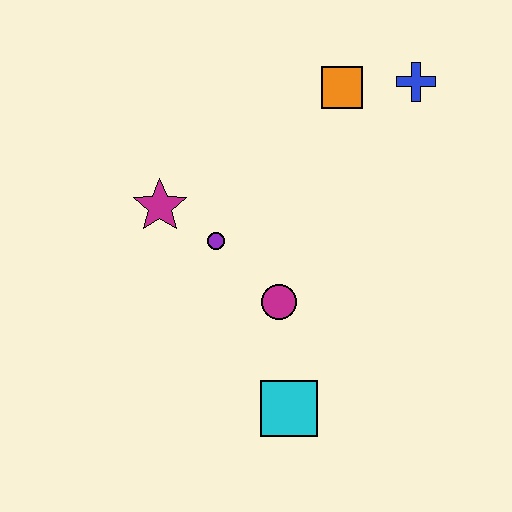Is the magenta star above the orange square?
No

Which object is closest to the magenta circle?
The purple circle is closest to the magenta circle.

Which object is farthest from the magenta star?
The blue cross is farthest from the magenta star.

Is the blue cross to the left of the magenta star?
No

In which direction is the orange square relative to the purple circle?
The orange square is above the purple circle.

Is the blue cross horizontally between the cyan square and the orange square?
No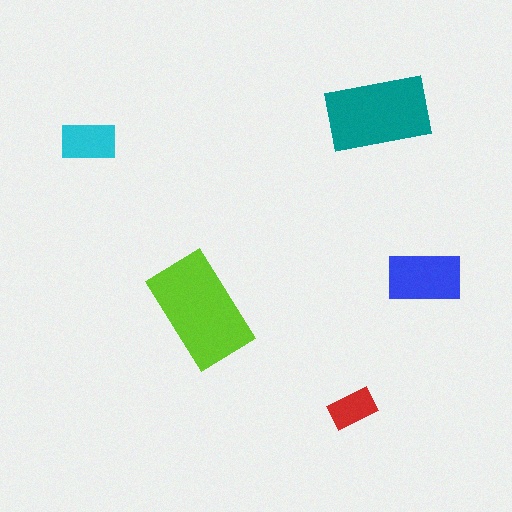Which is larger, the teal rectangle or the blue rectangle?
The teal one.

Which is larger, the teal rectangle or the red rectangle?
The teal one.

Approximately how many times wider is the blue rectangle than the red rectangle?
About 1.5 times wider.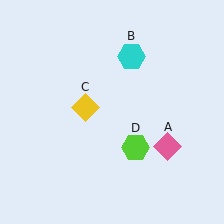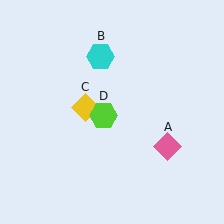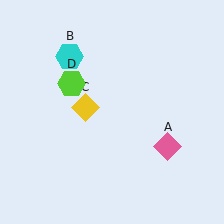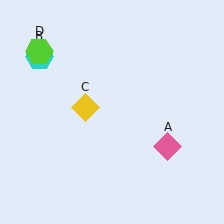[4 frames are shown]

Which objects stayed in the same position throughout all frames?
Pink diamond (object A) and yellow diamond (object C) remained stationary.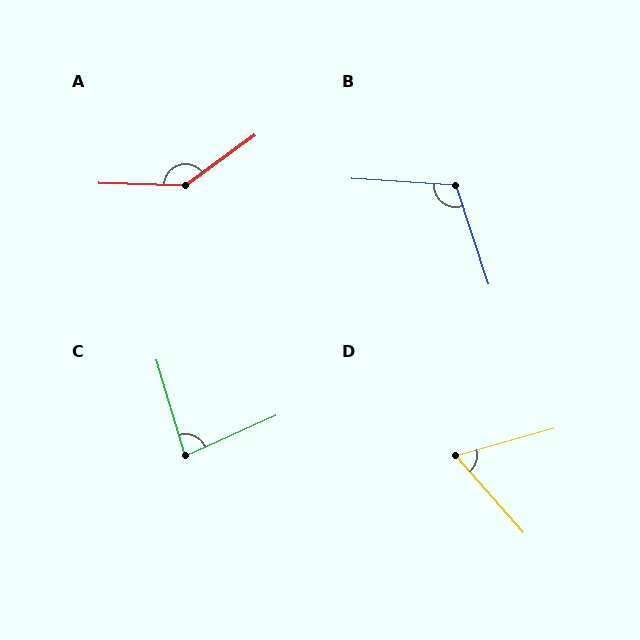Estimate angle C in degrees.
Approximately 83 degrees.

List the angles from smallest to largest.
D (65°), C (83°), B (112°), A (142°).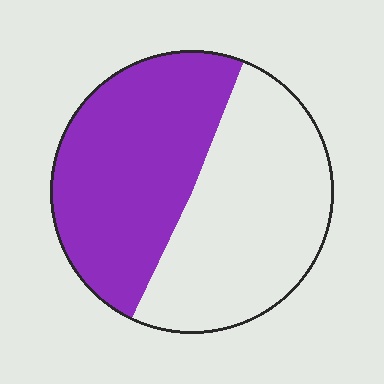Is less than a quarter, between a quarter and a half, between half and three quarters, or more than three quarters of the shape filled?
Between a quarter and a half.